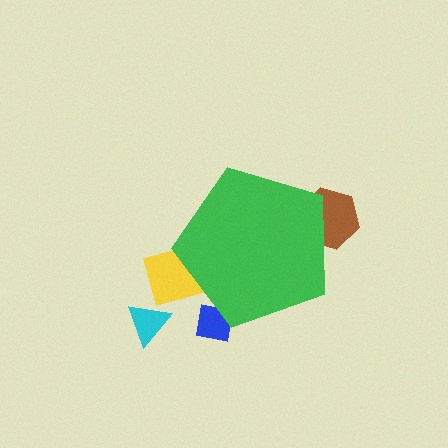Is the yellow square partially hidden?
Yes, the yellow square is partially hidden behind the green pentagon.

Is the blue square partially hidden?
Yes, the blue square is partially hidden behind the green pentagon.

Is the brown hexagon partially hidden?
Yes, the brown hexagon is partially hidden behind the green pentagon.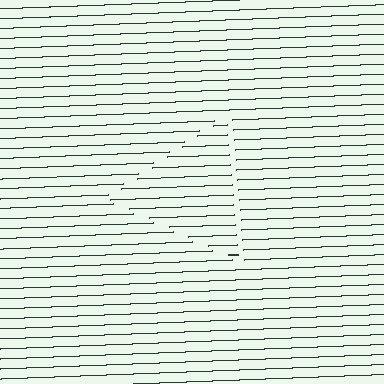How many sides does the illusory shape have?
3 sides — the line-ends trace a triangle.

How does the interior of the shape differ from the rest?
The interior of the shape contains the same grating, shifted by half a period — the contour is defined by the phase discontinuity where line-ends from the inner and outer gratings abut.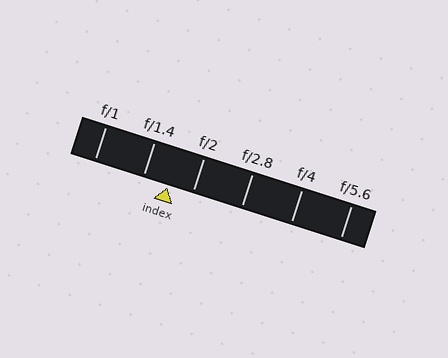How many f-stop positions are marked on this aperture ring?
There are 6 f-stop positions marked.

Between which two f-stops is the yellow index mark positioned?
The index mark is between f/1.4 and f/2.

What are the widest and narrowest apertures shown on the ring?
The widest aperture shown is f/1 and the narrowest is f/5.6.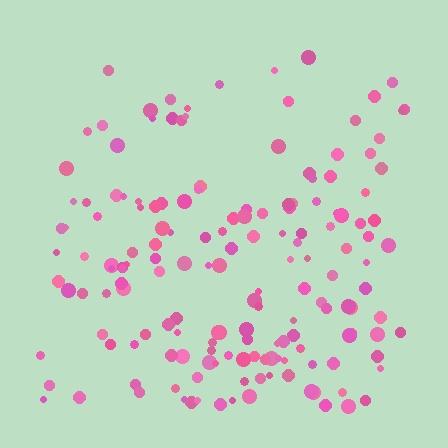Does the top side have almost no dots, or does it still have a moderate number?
Still a moderate number, just noticeably fewer than the bottom.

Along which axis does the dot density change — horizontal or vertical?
Vertical.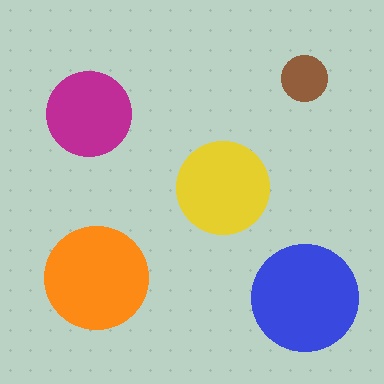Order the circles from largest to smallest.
the blue one, the orange one, the yellow one, the magenta one, the brown one.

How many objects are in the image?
There are 5 objects in the image.